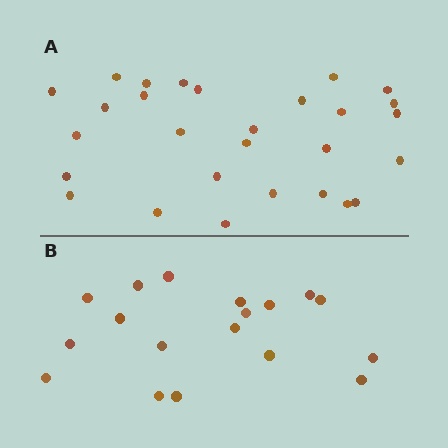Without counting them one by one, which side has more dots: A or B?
Region A (the top region) has more dots.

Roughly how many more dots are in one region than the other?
Region A has roughly 10 or so more dots than region B.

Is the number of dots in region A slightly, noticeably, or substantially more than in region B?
Region A has substantially more. The ratio is roughly 1.6 to 1.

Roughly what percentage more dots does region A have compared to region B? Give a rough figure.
About 55% more.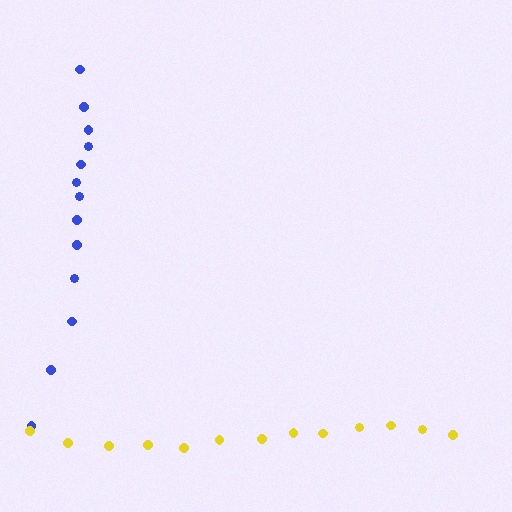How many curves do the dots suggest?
There are 2 distinct paths.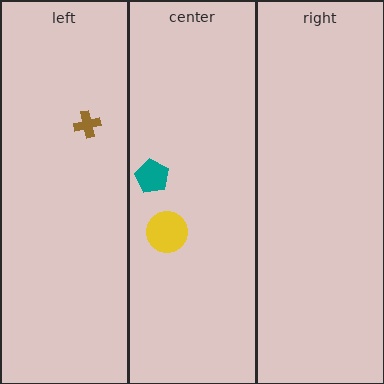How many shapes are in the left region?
1.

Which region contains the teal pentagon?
The center region.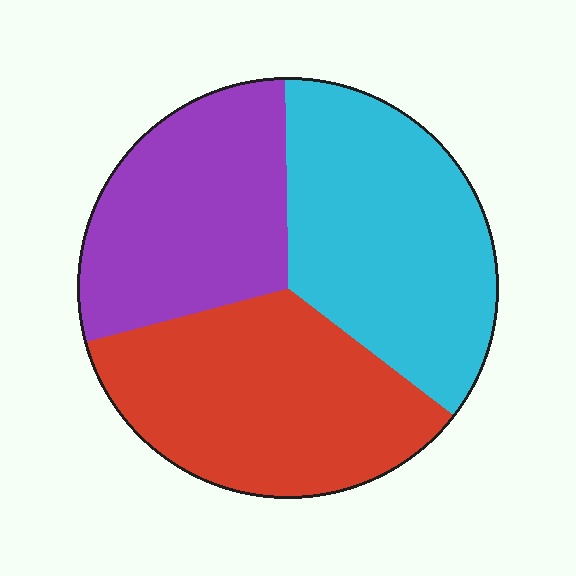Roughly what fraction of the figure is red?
Red takes up about one third (1/3) of the figure.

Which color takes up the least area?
Purple, at roughly 30%.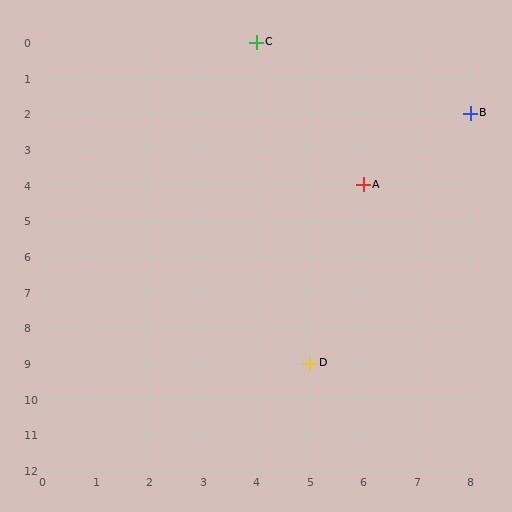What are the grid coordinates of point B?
Point B is at grid coordinates (8, 2).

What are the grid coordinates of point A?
Point A is at grid coordinates (6, 4).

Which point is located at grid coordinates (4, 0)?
Point C is at (4, 0).